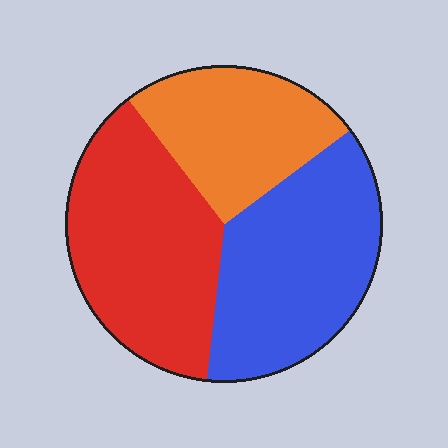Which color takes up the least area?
Orange, at roughly 25%.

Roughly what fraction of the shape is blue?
Blue covers about 35% of the shape.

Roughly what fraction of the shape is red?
Red takes up between a quarter and a half of the shape.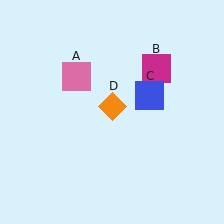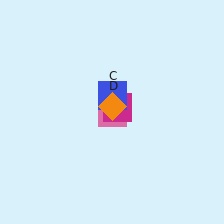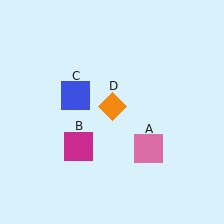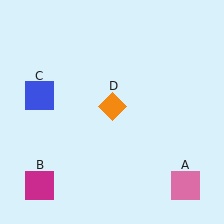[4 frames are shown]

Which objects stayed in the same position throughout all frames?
Orange diamond (object D) remained stationary.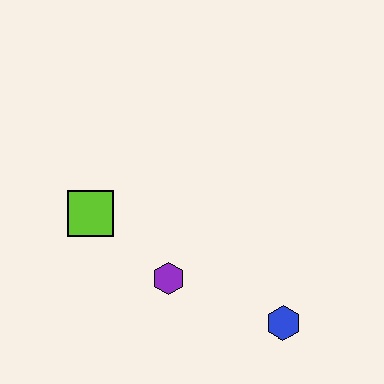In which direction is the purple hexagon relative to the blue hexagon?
The purple hexagon is to the left of the blue hexagon.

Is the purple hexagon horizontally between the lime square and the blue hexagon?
Yes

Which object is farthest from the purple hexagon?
The blue hexagon is farthest from the purple hexagon.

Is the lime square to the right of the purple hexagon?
No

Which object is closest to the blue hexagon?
The purple hexagon is closest to the blue hexagon.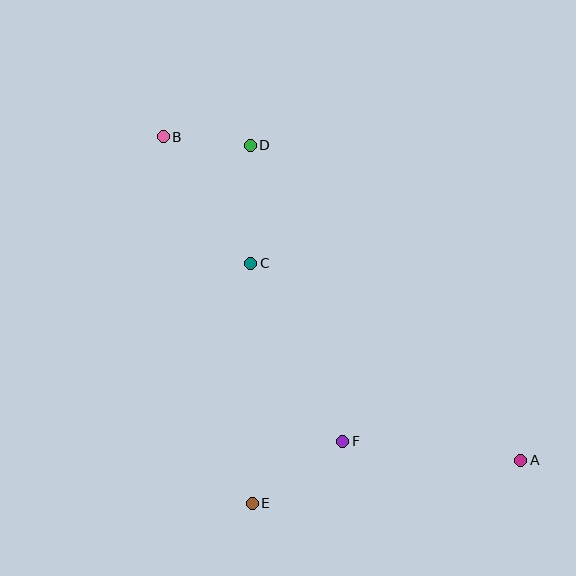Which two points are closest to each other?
Points B and D are closest to each other.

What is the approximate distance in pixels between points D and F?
The distance between D and F is approximately 310 pixels.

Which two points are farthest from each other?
Points A and B are farthest from each other.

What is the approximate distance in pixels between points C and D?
The distance between C and D is approximately 118 pixels.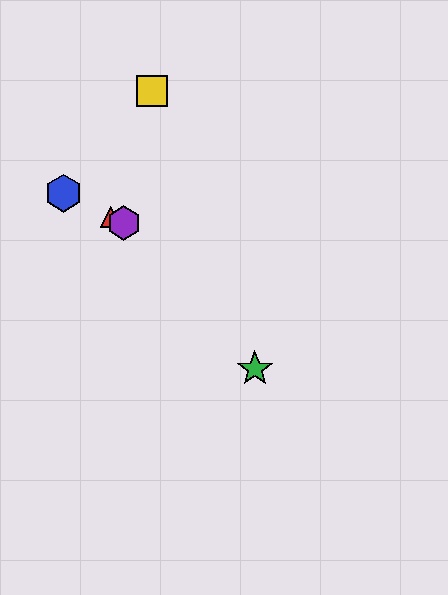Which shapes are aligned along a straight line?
The red triangle, the blue hexagon, the purple hexagon are aligned along a straight line.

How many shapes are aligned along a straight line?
3 shapes (the red triangle, the blue hexagon, the purple hexagon) are aligned along a straight line.